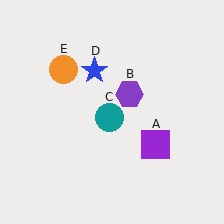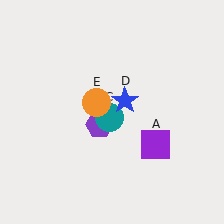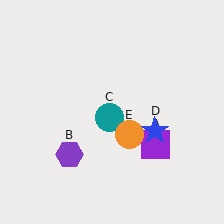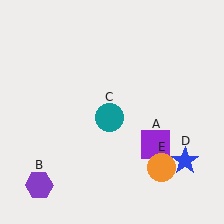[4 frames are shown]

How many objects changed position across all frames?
3 objects changed position: purple hexagon (object B), blue star (object D), orange circle (object E).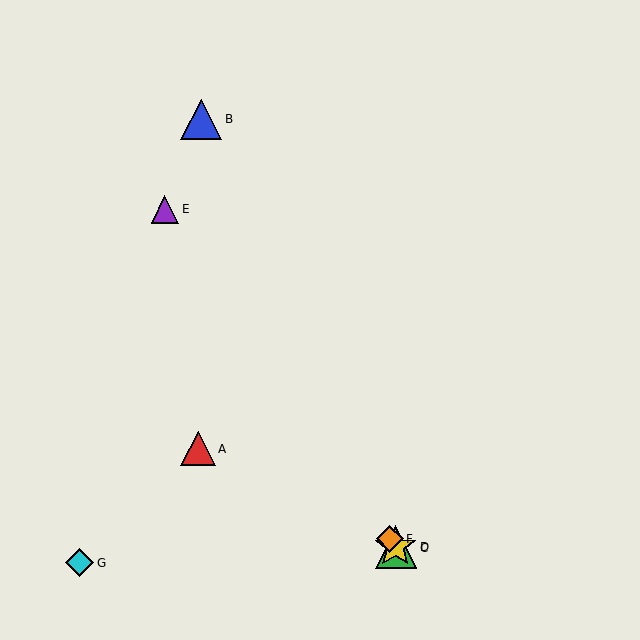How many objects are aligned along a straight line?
4 objects (C, D, E, F) are aligned along a straight line.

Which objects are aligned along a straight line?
Objects C, D, E, F are aligned along a straight line.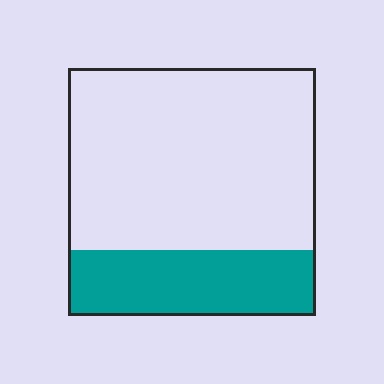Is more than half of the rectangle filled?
No.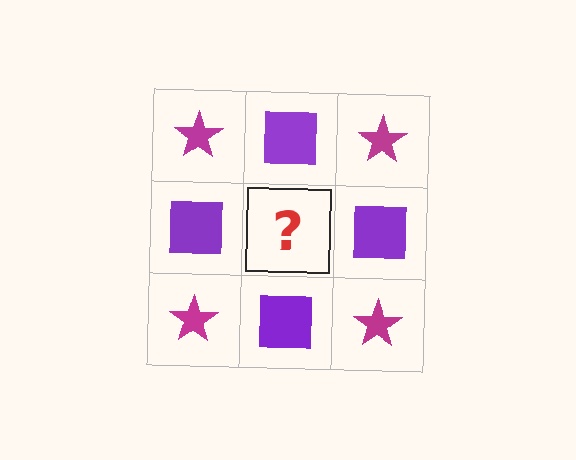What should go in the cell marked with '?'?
The missing cell should contain a magenta star.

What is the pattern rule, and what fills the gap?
The rule is that it alternates magenta star and purple square in a checkerboard pattern. The gap should be filled with a magenta star.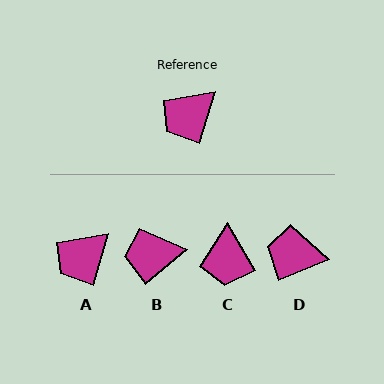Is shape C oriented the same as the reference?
No, it is off by about 47 degrees.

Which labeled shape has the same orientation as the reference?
A.